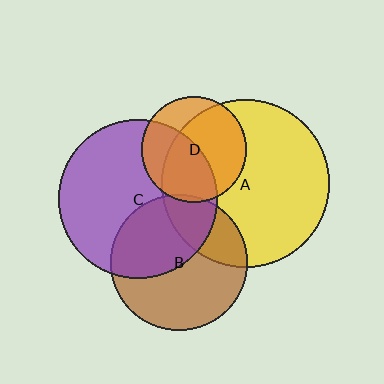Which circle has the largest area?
Circle A (yellow).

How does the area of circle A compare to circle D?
Approximately 2.5 times.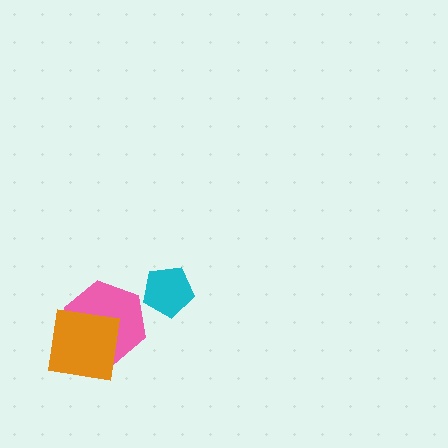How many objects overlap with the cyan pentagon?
0 objects overlap with the cyan pentagon.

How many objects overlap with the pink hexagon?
1 object overlaps with the pink hexagon.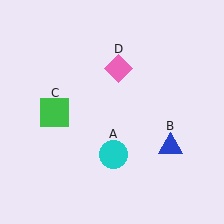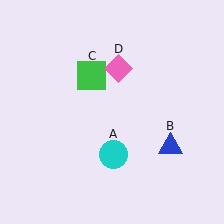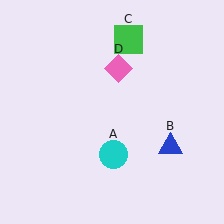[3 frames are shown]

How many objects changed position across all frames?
1 object changed position: green square (object C).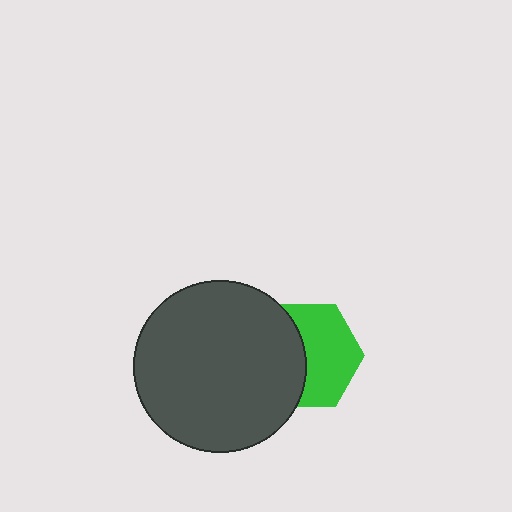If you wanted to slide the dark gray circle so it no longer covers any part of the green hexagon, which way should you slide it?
Slide it left — that is the most direct way to separate the two shapes.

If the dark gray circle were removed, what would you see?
You would see the complete green hexagon.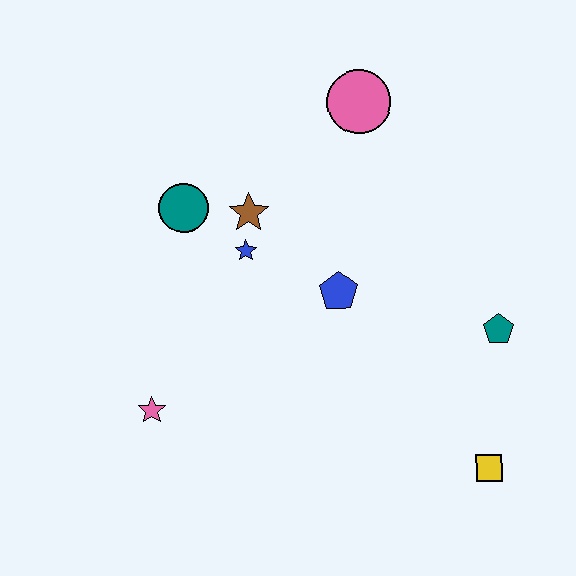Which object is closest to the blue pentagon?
The blue star is closest to the blue pentagon.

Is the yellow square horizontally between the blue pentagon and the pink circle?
No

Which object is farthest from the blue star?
The yellow square is farthest from the blue star.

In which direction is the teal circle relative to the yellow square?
The teal circle is to the left of the yellow square.